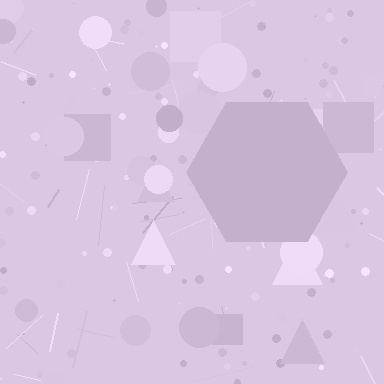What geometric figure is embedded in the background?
A hexagon is embedded in the background.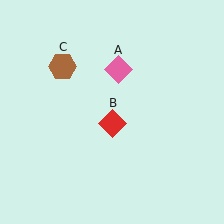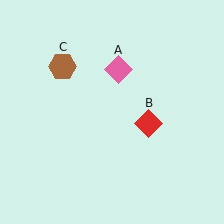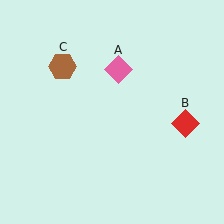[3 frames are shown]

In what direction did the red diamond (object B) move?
The red diamond (object B) moved right.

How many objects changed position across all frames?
1 object changed position: red diamond (object B).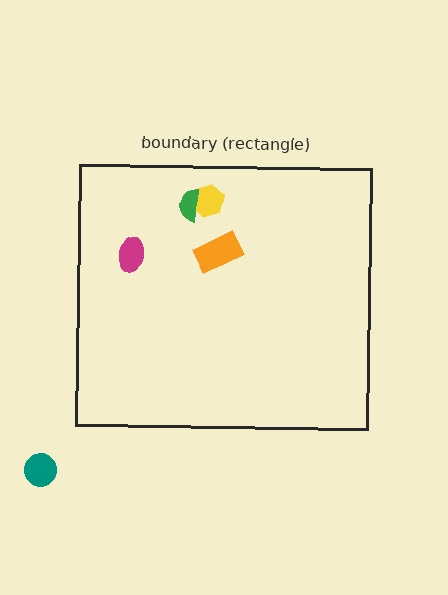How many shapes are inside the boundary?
4 inside, 1 outside.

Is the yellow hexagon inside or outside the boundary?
Inside.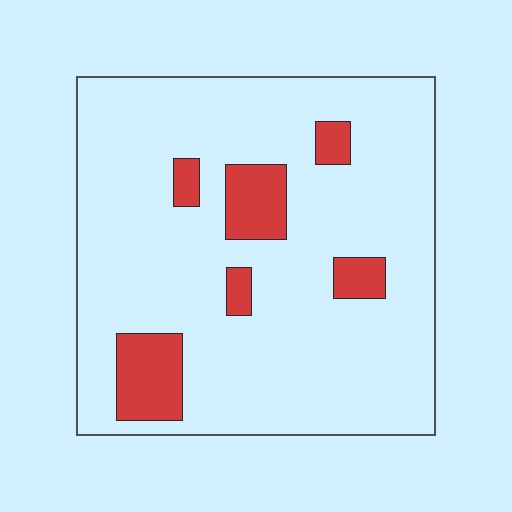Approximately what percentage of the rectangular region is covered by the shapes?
Approximately 15%.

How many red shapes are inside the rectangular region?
6.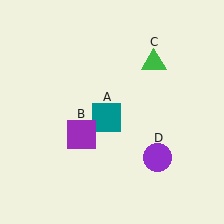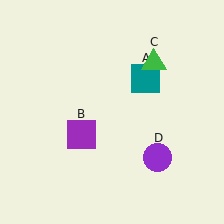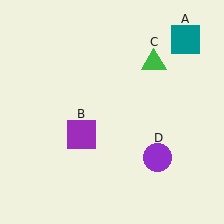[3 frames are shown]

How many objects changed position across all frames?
1 object changed position: teal square (object A).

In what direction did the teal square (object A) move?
The teal square (object A) moved up and to the right.